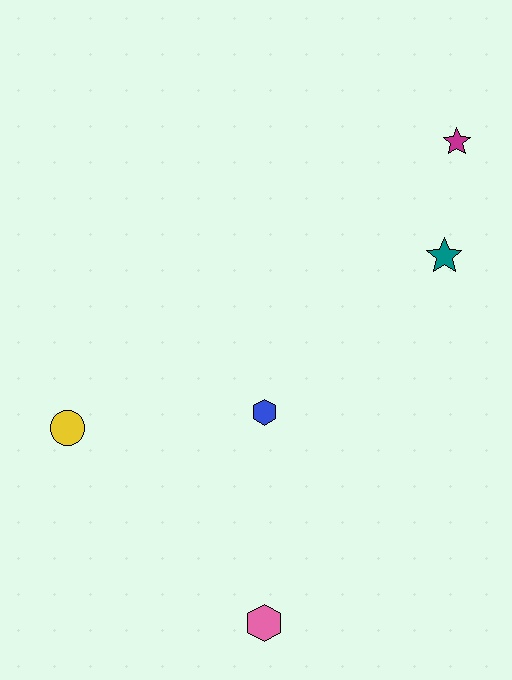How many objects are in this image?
There are 5 objects.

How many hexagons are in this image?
There are 2 hexagons.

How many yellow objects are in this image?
There is 1 yellow object.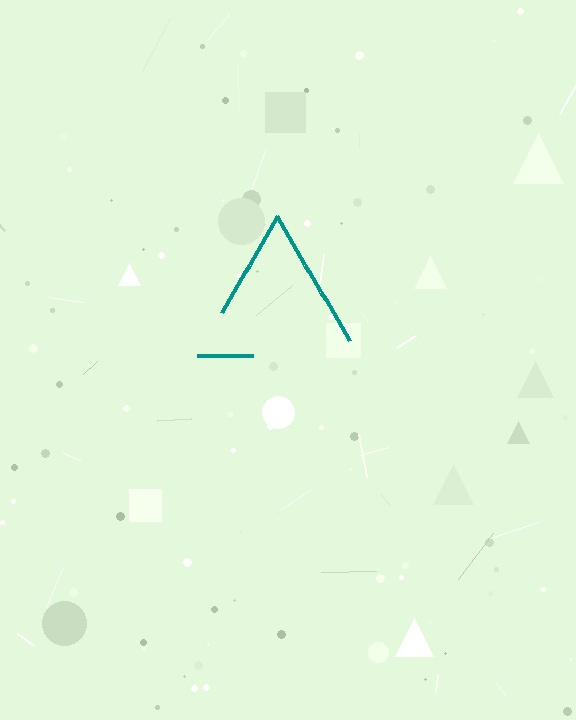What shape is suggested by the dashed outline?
The dashed outline suggests a triangle.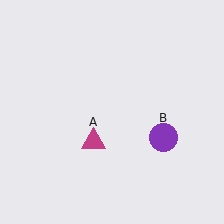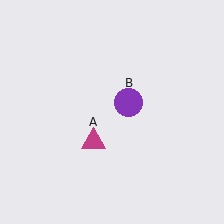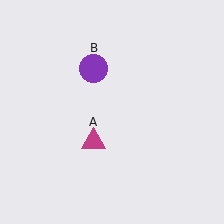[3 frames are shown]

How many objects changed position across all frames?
1 object changed position: purple circle (object B).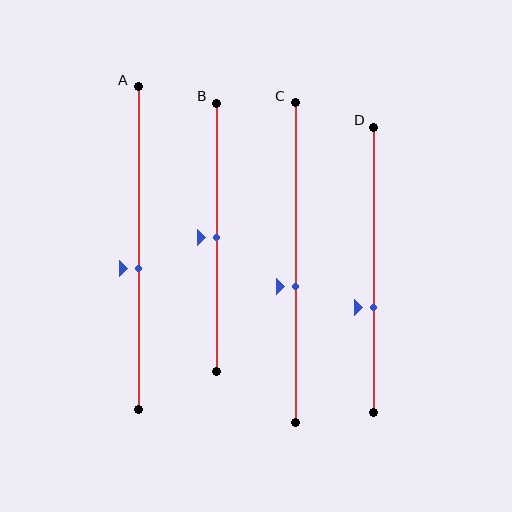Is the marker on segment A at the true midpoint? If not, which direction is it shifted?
No, the marker on segment A is shifted downward by about 6% of the segment length.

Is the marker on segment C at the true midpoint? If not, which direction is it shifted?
No, the marker on segment C is shifted downward by about 8% of the segment length.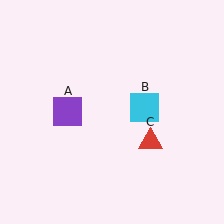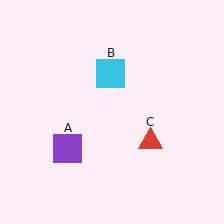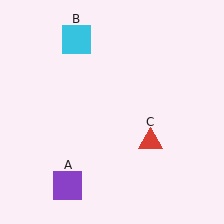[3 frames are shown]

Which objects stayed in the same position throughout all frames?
Red triangle (object C) remained stationary.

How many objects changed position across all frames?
2 objects changed position: purple square (object A), cyan square (object B).